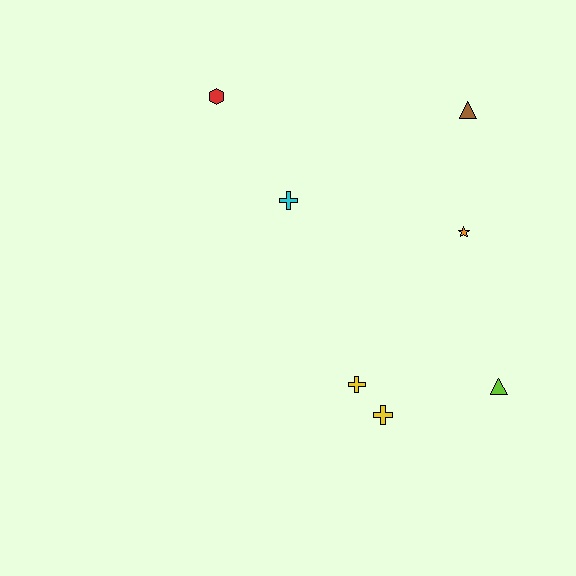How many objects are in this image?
There are 7 objects.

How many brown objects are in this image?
There is 1 brown object.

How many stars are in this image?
There is 1 star.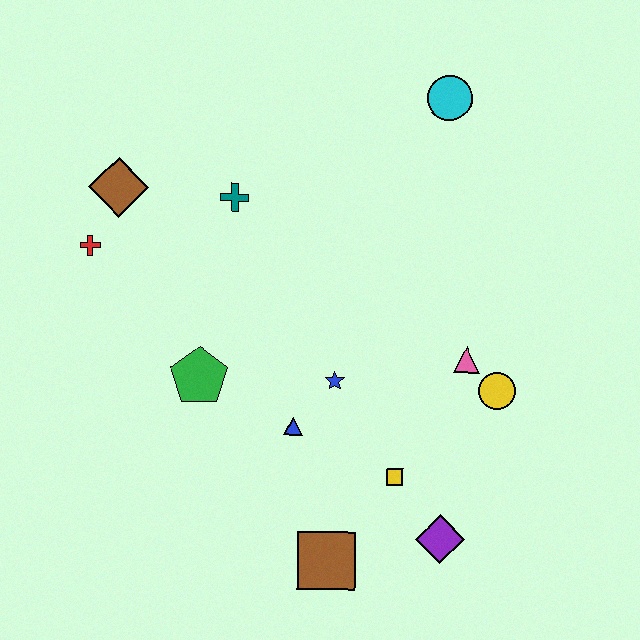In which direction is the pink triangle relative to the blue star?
The pink triangle is to the right of the blue star.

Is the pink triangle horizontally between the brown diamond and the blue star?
No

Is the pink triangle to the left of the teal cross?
No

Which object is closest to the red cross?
The brown diamond is closest to the red cross.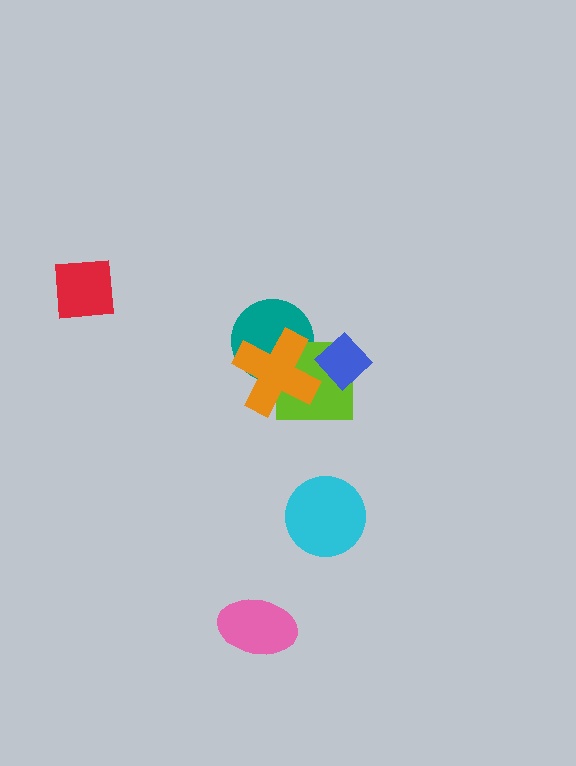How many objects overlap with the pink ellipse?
0 objects overlap with the pink ellipse.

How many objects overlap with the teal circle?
2 objects overlap with the teal circle.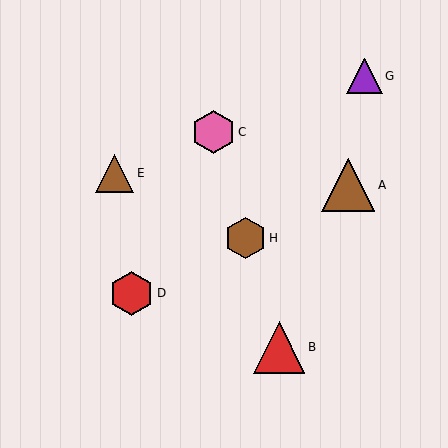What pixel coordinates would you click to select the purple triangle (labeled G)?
Click at (364, 76) to select the purple triangle G.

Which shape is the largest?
The brown triangle (labeled A) is the largest.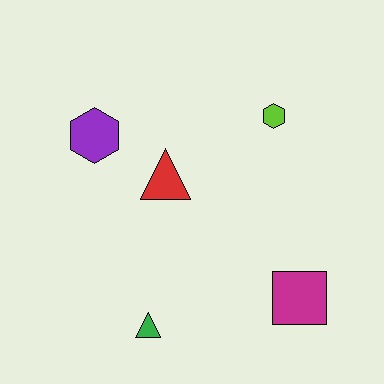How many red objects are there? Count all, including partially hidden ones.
There is 1 red object.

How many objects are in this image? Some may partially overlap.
There are 5 objects.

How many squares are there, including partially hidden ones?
There is 1 square.